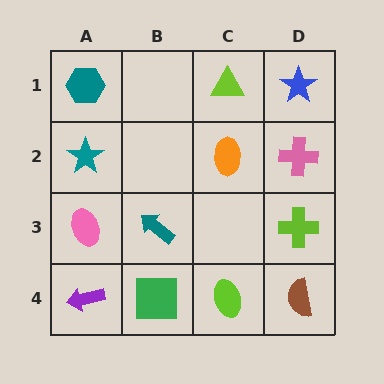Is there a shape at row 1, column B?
No, that cell is empty.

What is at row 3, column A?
A pink ellipse.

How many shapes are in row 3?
3 shapes.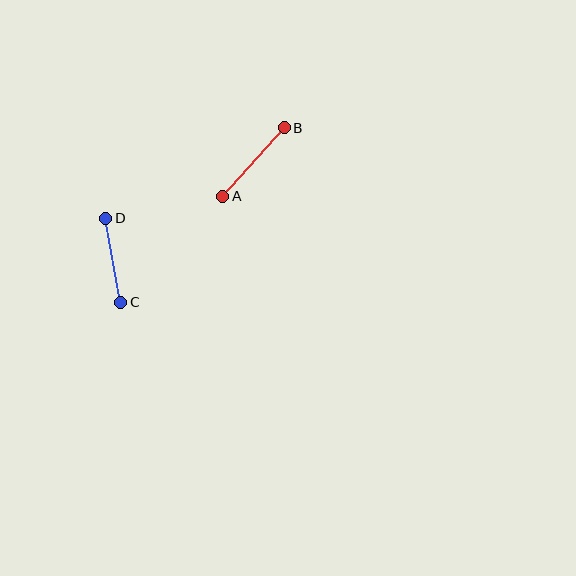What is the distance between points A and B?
The distance is approximately 92 pixels.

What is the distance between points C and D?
The distance is approximately 85 pixels.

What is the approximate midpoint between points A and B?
The midpoint is at approximately (253, 162) pixels.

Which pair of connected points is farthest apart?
Points A and B are farthest apart.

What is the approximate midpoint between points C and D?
The midpoint is at approximately (113, 260) pixels.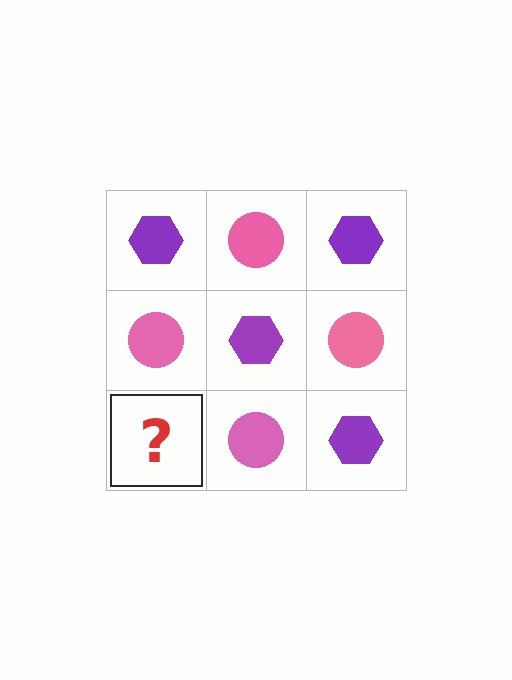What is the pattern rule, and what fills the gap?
The rule is that it alternates purple hexagon and pink circle in a checkerboard pattern. The gap should be filled with a purple hexagon.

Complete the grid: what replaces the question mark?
The question mark should be replaced with a purple hexagon.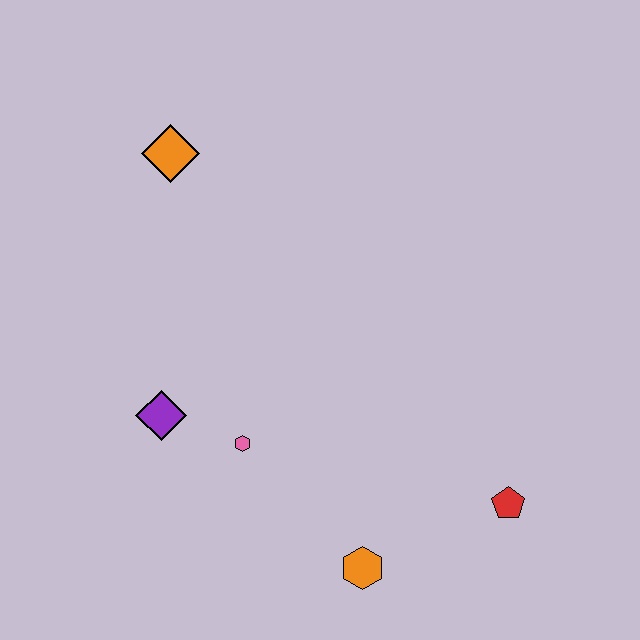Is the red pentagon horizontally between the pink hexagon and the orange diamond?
No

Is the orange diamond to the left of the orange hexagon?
Yes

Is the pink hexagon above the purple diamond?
No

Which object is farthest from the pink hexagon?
The orange diamond is farthest from the pink hexagon.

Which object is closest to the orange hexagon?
The red pentagon is closest to the orange hexagon.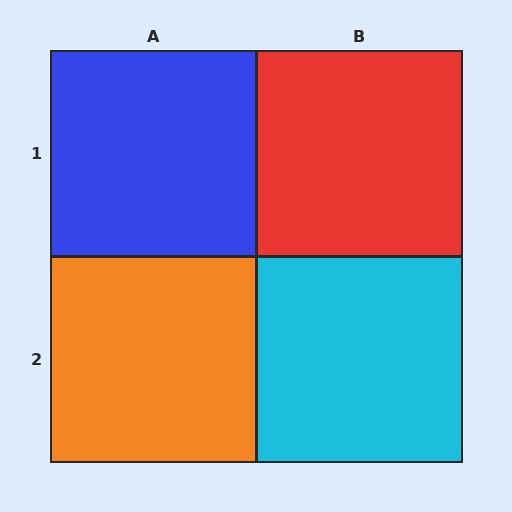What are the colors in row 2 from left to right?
Orange, cyan.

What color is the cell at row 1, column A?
Blue.